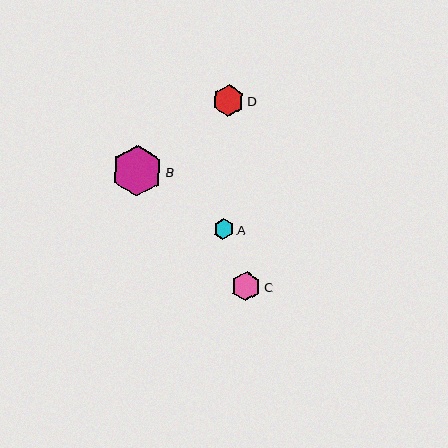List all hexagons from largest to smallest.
From largest to smallest: B, D, C, A.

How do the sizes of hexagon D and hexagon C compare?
Hexagon D and hexagon C are approximately the same size.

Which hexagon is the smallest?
Hexagon A is the smallest with a size of approximately 21 pixels.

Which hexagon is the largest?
Hexagon B is the largest with a size of approximately 51 pixels.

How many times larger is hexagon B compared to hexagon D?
Hexagon B is approximately 1.6 times the size of hexagon D.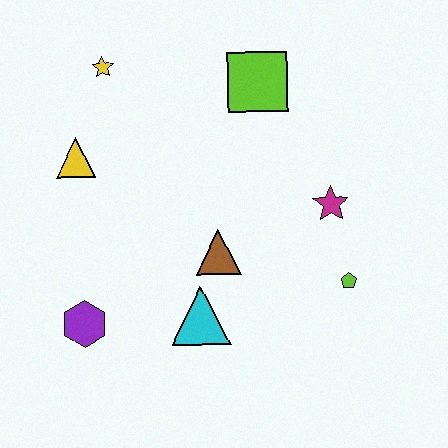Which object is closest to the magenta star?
The lime pentagon is closest to the magenta star.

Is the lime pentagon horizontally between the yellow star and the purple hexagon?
No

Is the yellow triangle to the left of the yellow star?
Yes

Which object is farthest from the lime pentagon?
The yellow star is farthest from the lime pentagon.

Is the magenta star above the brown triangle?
Yes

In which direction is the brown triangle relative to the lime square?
The brown triangle is below the lime square.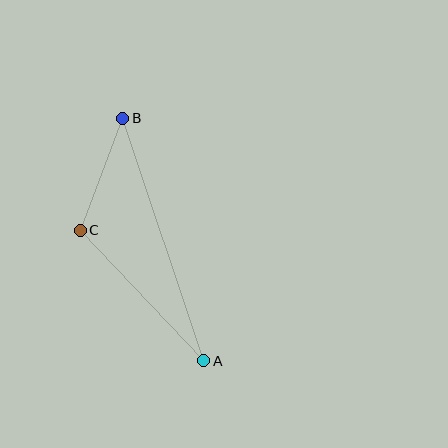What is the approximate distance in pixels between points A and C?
The distance between A and C is approximately 180 pixels.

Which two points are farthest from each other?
Points A and B are farthest from each other.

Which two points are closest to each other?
Points B and C are closest to each other.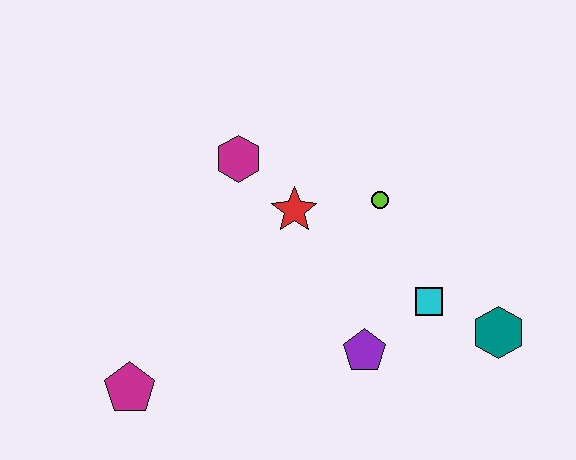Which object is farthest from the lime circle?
The magenta pentagon is farthest from the lime circle.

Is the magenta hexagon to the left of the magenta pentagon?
No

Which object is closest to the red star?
The magenta hexagon is closest to the red star.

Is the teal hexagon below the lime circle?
Yes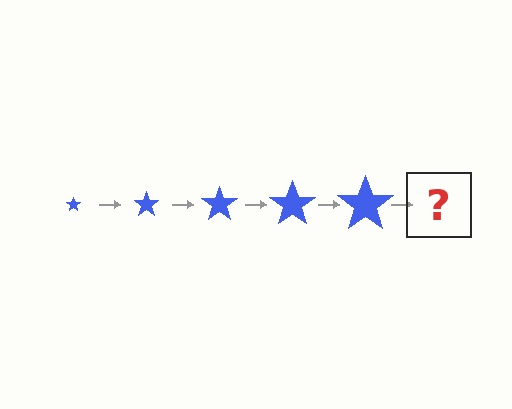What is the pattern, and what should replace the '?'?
The pattern is that the star gets progressively larger each step. The '?' should be a blue star, larger than the previous one.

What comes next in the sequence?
The next element should be a blue star, larger than the previous one.